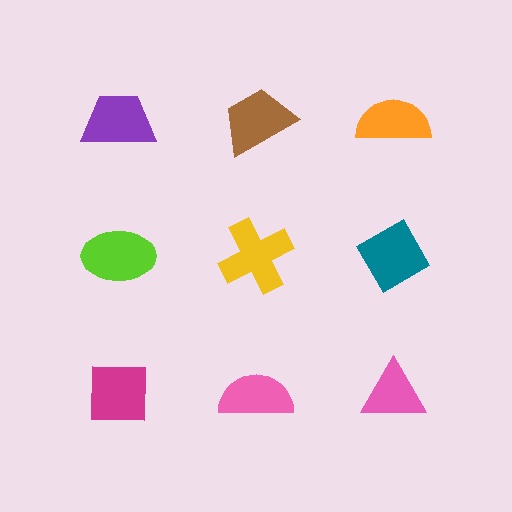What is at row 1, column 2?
A brown trapezoid.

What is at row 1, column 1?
A purple trapezoid.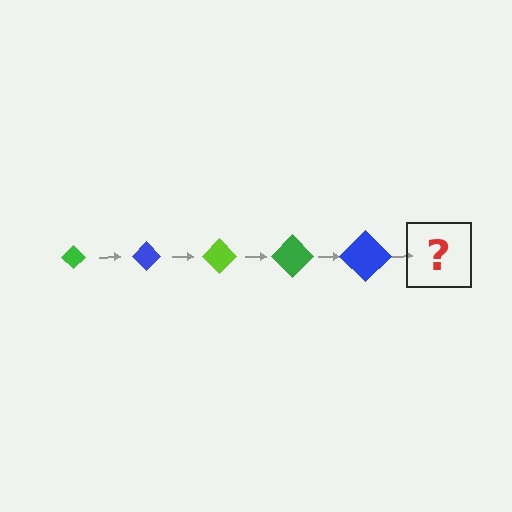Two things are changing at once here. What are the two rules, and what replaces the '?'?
The two rules are that the diamond grows larger each step and the color cycles through green, blue, and lime. The '?' should be a lime diamond, larger than the previous one.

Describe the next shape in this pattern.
It should be a lime diamond, larger than the previous one.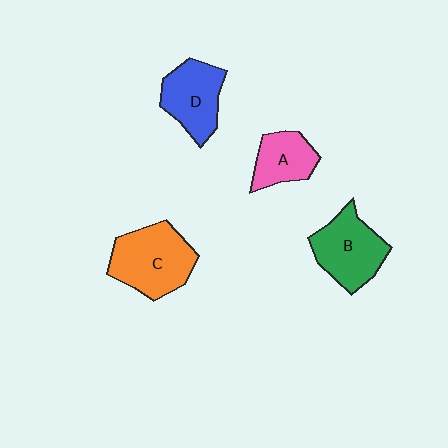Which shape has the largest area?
Shape C (orange).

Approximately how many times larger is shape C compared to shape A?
Approximately 1.7 times.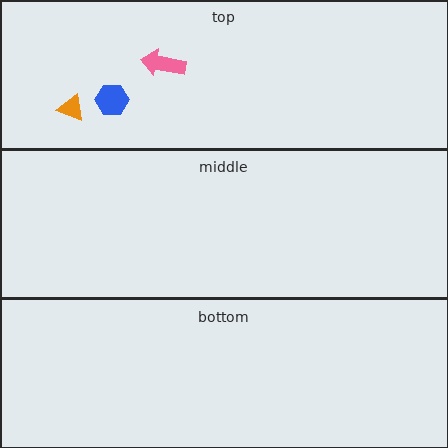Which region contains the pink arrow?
The top region.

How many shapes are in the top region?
3.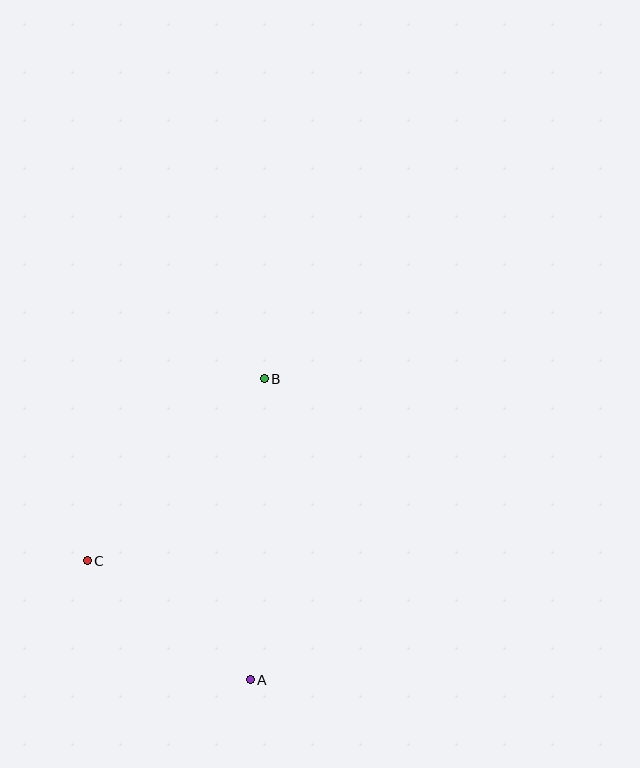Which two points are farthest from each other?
Points A and B are farthest from each other.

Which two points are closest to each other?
Points A and C are closest to each other.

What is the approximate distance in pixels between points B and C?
The distance between B and C is approximately 254 pixels.